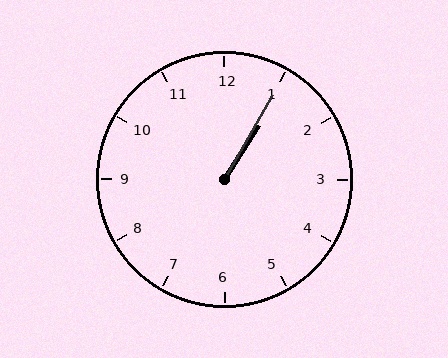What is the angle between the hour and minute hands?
Approximately 2 degrees.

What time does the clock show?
1:05.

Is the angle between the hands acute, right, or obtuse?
It is acute.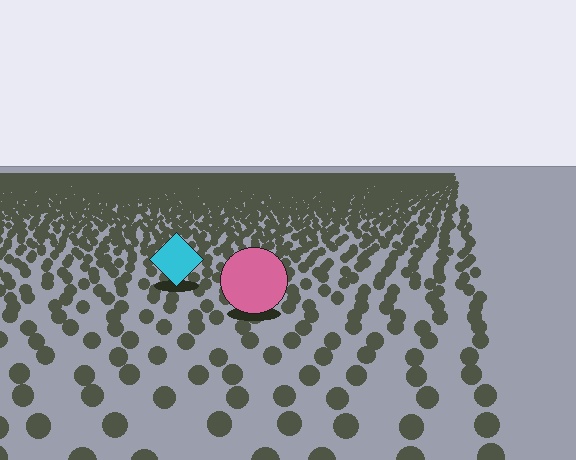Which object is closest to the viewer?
The pink circle is closest. The texture marks near it are larger and more spread out.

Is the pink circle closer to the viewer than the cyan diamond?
Yes. The pink circle is closer — you can tell from the texture gradient: the ground texture is coarser near it.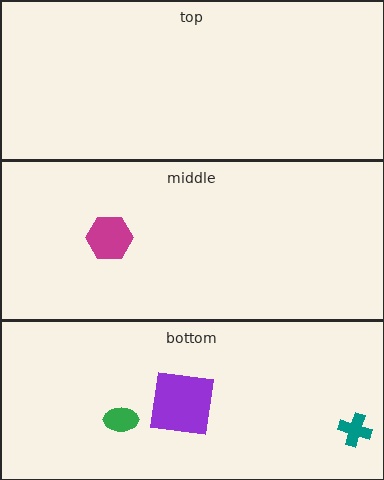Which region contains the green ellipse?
The bottom region.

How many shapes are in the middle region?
1.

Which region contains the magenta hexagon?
The middle region.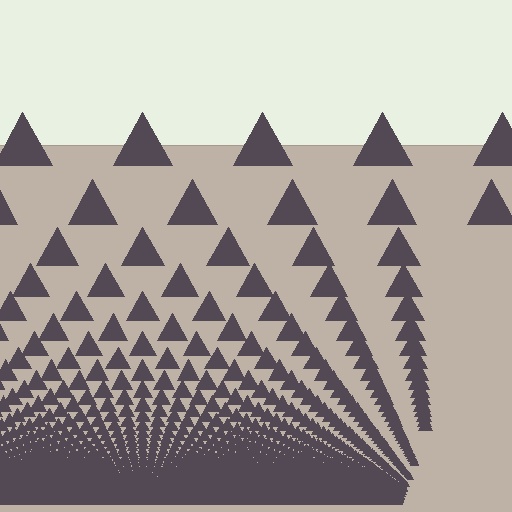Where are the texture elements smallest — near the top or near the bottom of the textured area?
Near the bottom.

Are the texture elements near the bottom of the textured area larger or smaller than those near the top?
Smaller. The gradient is inverted — elements near the bottom are smaller and denser.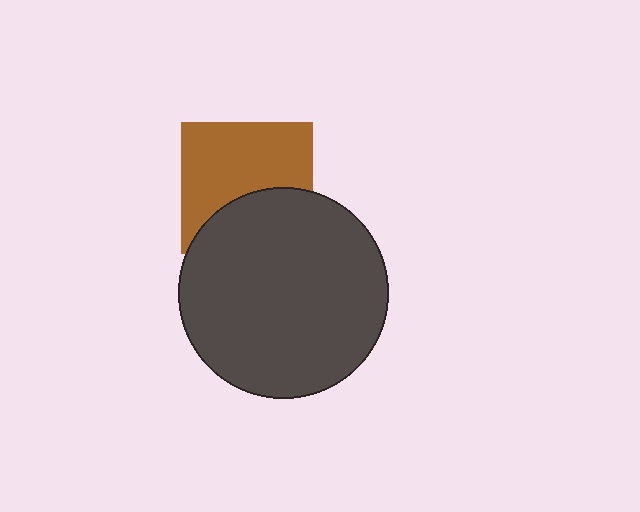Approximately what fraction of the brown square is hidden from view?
Roughly 38% of the brown square is hidden behind the dark gray circle.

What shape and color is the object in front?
The object in front is a dark gray circle.